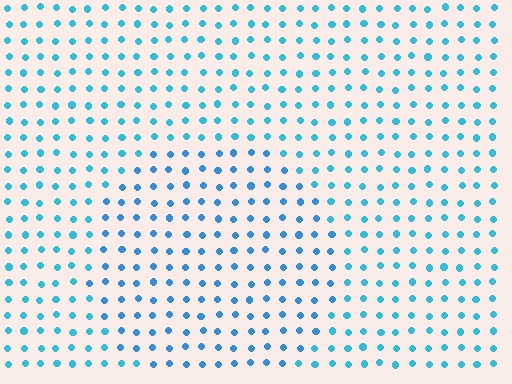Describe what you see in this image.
The image is filled with small cyan elements in a uniform arrangement. A circle-shaped region is visible where the elements are tinted to a slightly different hue, forming a subtle color boundary.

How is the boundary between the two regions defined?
The boundary is defined purely by a slight shift in hue (about 17 degrees). Spacing, size, and orientation are identical on both sides.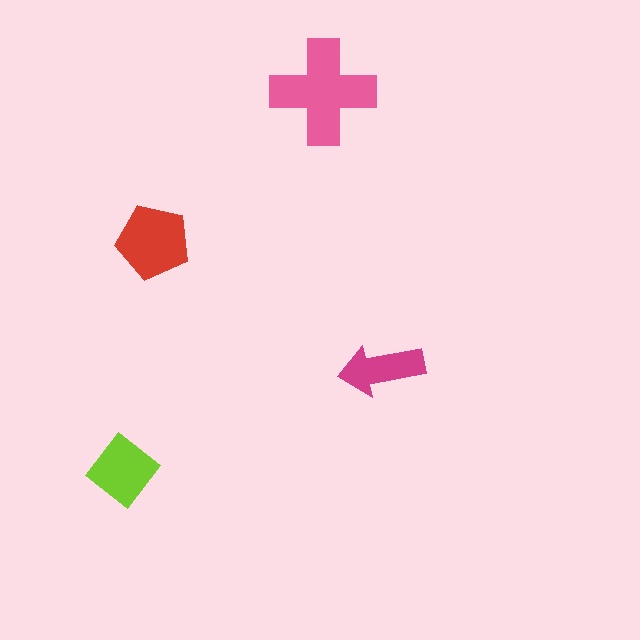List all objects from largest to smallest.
The pink cross, the red pentagon, the lime diamond, the magenta arrow.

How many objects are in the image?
There are 4 objects in the image.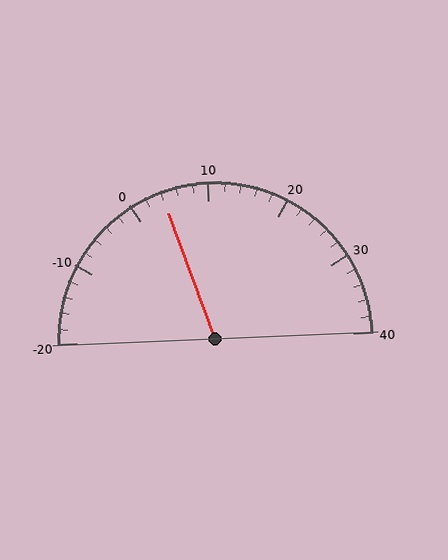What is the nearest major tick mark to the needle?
The nearest major tick mark is 0.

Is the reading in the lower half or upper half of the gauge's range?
The reading is in the lower half of the range (-20 to 40).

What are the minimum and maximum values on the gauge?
The gauge ranges from -20 to 40.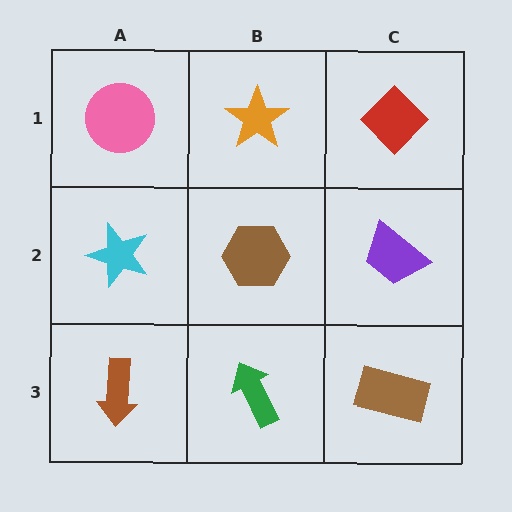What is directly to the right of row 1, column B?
A red diamond.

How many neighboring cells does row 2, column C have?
3.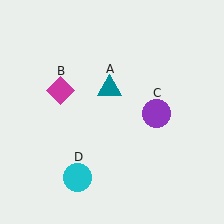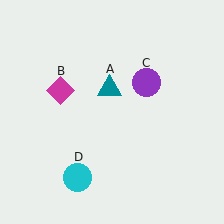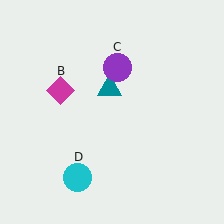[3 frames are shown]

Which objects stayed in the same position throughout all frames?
Teal triangle (object A) and magenta diamond (object B) and cyan circle (object D) remained stationary.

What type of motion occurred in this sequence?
The purple circle (object C) rotated counterclockwise around the center of the scene.